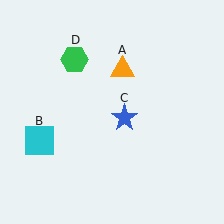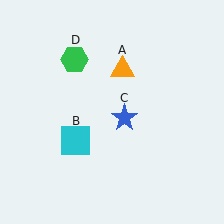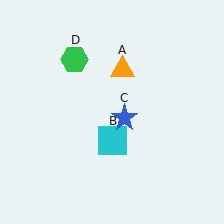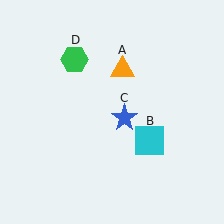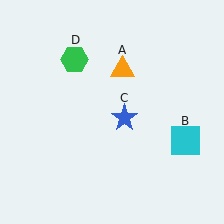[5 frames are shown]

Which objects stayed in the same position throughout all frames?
Orange triangle (object A) and blue star (object C) and green hexagon (object D) remained stationary.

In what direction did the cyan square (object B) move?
The cyan square (object B) moved right.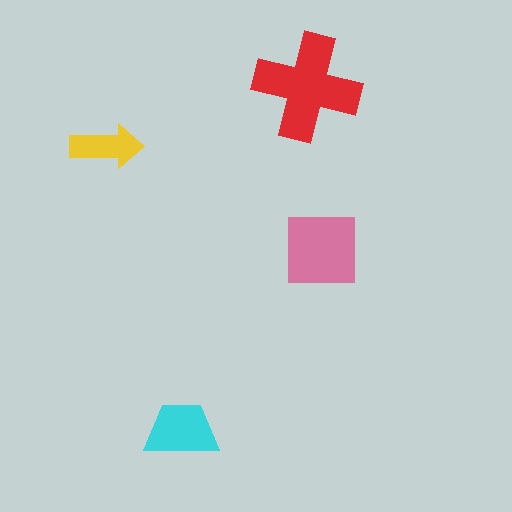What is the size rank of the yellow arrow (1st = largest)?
4th.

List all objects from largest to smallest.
The red cross, the pink square, the cyan trapezoid, the yellow arrow.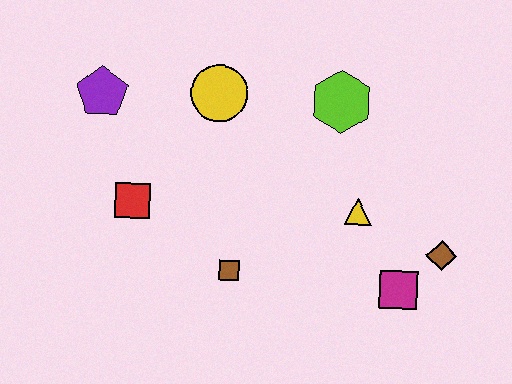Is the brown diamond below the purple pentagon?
Yes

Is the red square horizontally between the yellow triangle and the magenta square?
No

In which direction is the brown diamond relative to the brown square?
The brown diamond is to the right of the brown square.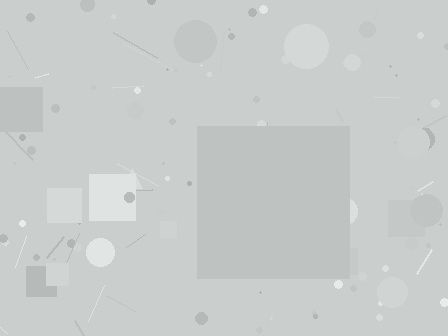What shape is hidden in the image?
A square is hidden in the image.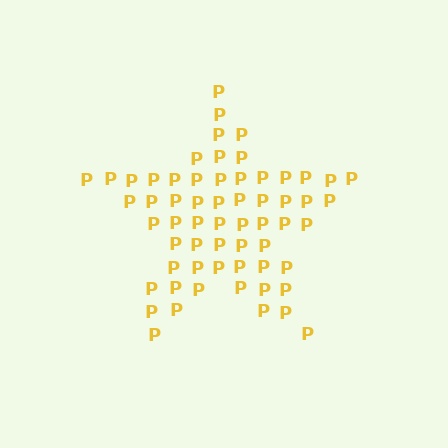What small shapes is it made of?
It is made of small letter P's.